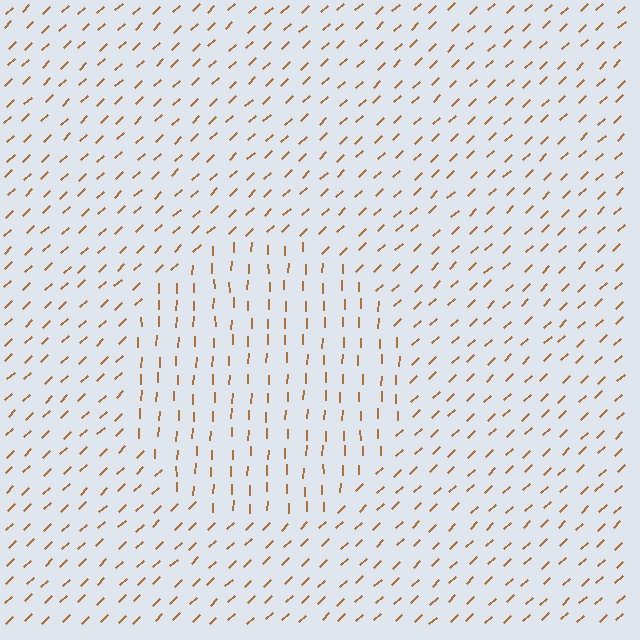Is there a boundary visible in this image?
Yes, there is a texture boundary formed by a change in line orientation.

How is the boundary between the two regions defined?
The boundary is defined purely by a change in line orientation (approximately 45 degrees difference). All lines are the same color and thickness.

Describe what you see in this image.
The image is filled with small brown line segments. A circle region in the image has lines oriented differently from the surrounding lines, creating a visible texture boundary.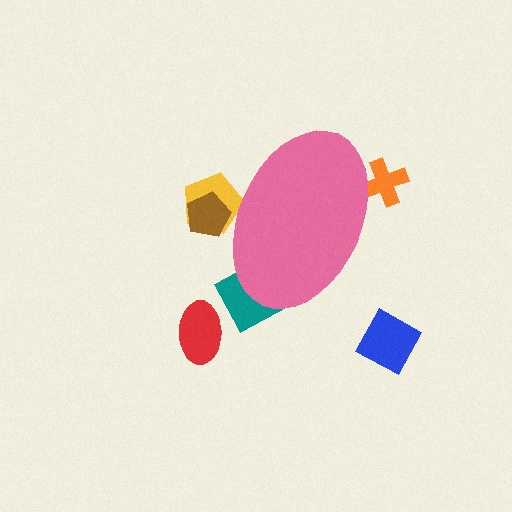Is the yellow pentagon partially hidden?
Yes, the yellow pentagon is partially hidden behind the pink ellipse.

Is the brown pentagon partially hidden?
Yes, the brown pentagon is partially hidden behind the pink ellipse.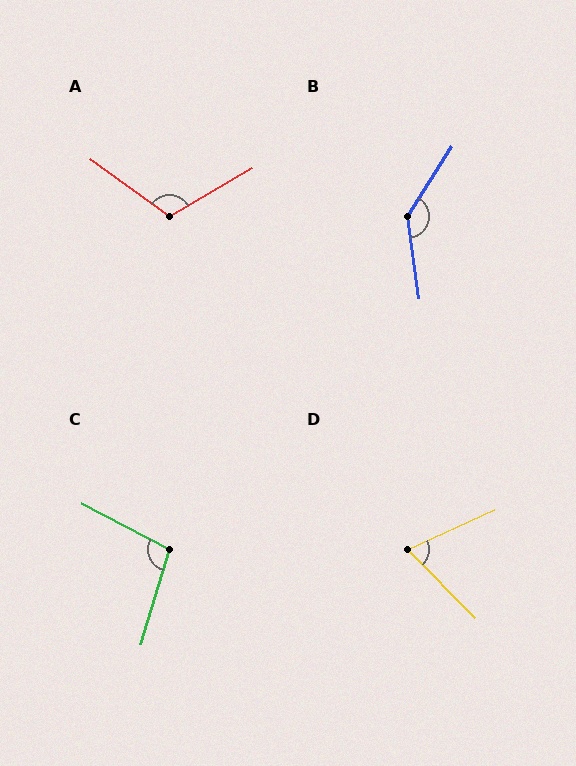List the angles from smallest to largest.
D (70°), C (101°), A (114°), B (140°).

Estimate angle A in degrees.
Approximately 114 degrees.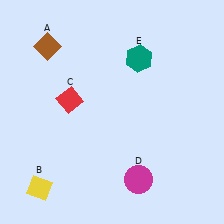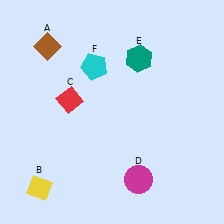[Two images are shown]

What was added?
A cyan pentagon (F) was added in Image 2.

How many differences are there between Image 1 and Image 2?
There is 1 difference between the two images.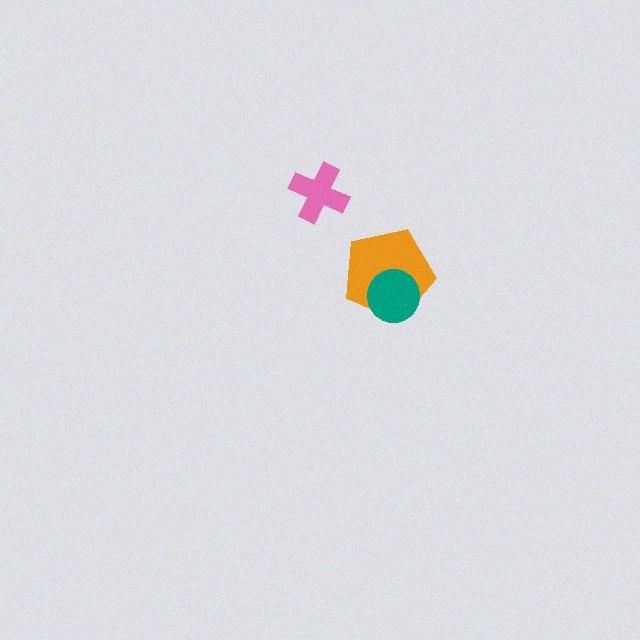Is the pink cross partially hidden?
No, no other shape covers it.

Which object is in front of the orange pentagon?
The teal circle is in front of the orange pentagon.